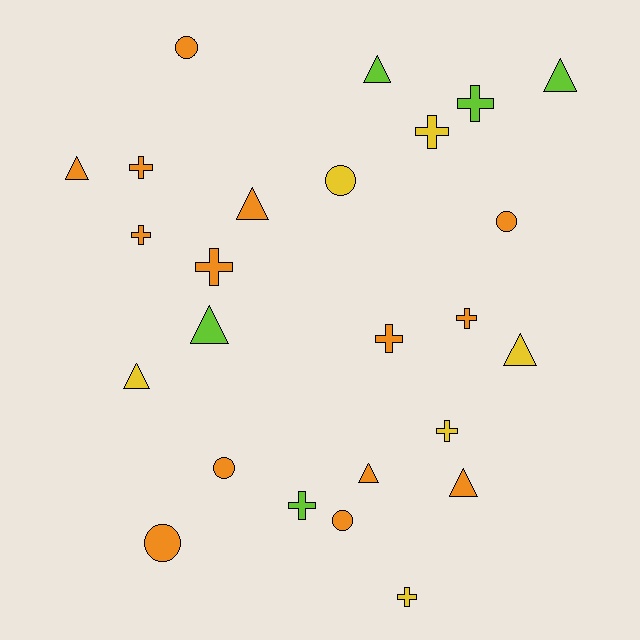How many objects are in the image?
There are 25 objects.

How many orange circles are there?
There are 5 orange circles.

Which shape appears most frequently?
Cross, with 10 objects.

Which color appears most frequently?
Orange, with 14 objects.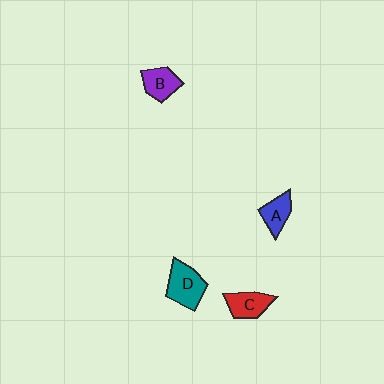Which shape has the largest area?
Shape D (teal).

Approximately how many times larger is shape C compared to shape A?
Approximately 1.2 times.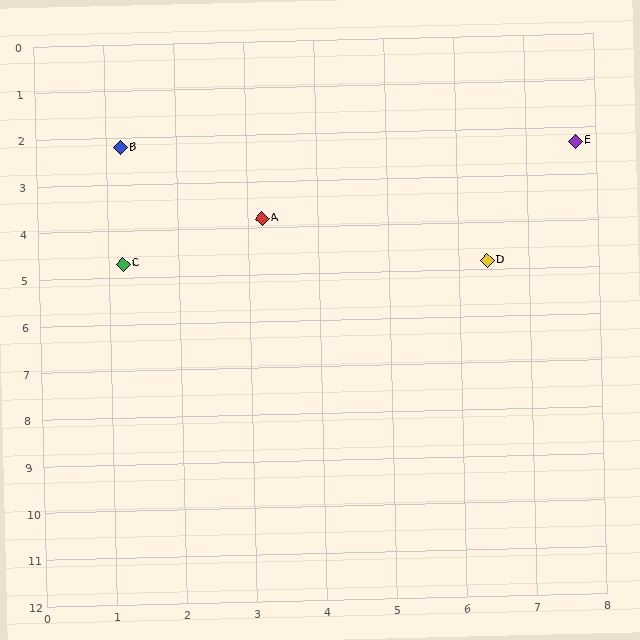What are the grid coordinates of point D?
Point D is at approximately (6.4, 4.8).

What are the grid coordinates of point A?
Point A is at approximately (3.2, 3.8).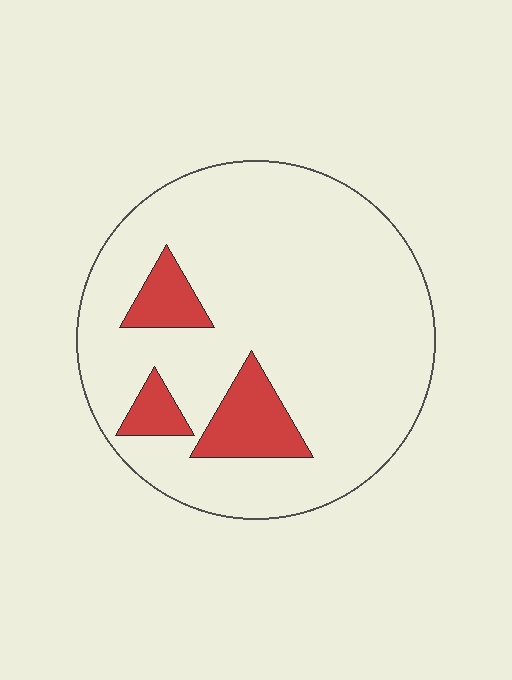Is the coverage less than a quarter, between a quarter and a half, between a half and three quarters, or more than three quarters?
Less than a quarter.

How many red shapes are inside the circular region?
3.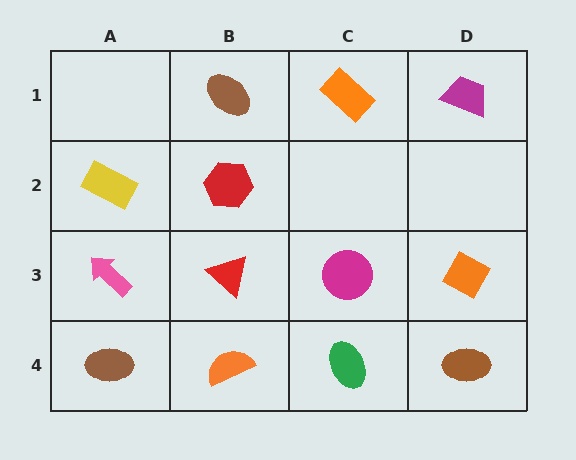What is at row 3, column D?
An orange diamond.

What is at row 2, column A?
A yellow rectangle.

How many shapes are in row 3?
4 shapes.